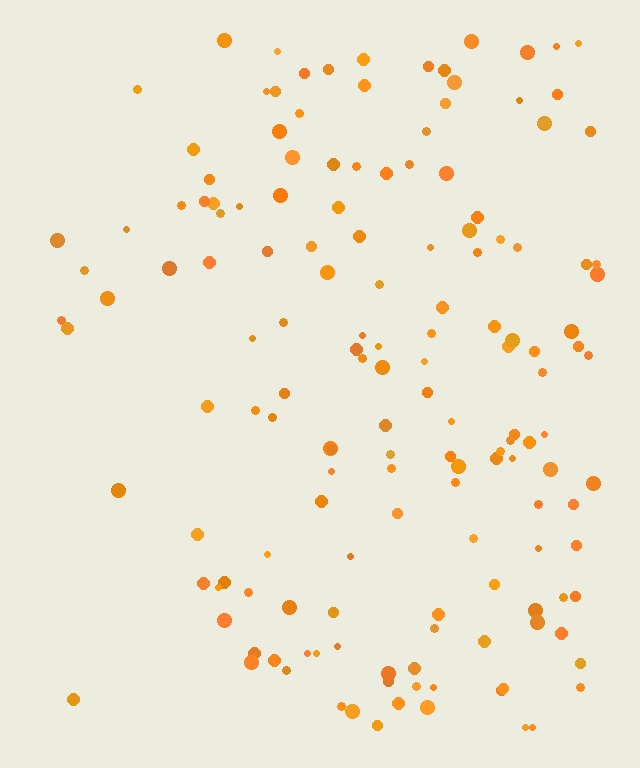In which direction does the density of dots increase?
From left to right, with the right side densest.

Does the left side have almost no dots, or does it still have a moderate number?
Still a moderate number, just noticeably fewer than the right.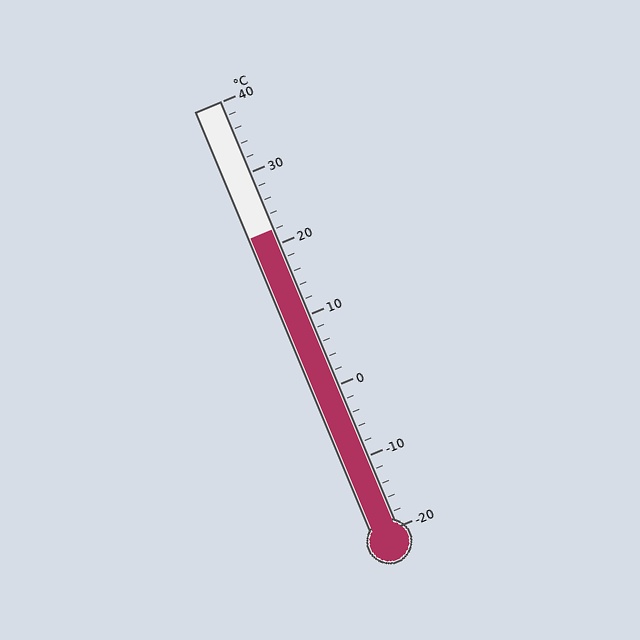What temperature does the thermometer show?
The thermometer shows approximately 22°C.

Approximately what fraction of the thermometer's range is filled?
The thermometer is filled to approximately 70% of its range.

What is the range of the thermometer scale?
The thermometer scale ranges from -20°C to 40°C.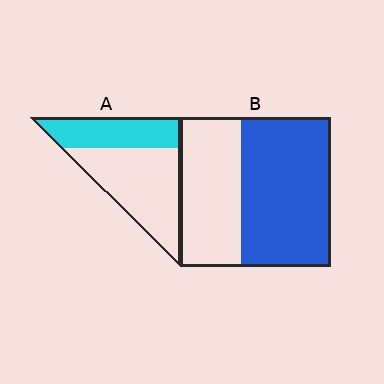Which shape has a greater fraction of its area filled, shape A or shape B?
Shape B.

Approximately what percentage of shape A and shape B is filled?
A is approximately 35% and B is approximately 60%.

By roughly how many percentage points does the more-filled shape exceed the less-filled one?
By roughly 25 percentage points (B over A).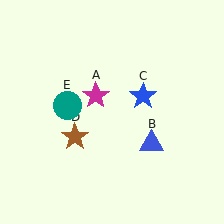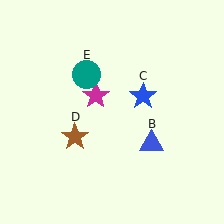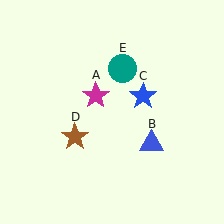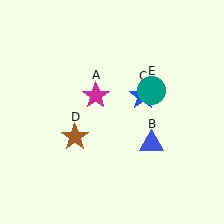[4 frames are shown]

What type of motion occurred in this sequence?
The teal circle (object E) rotated clockwise around the center of the scene.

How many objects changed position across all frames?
1 object changed position: teal circle (object E).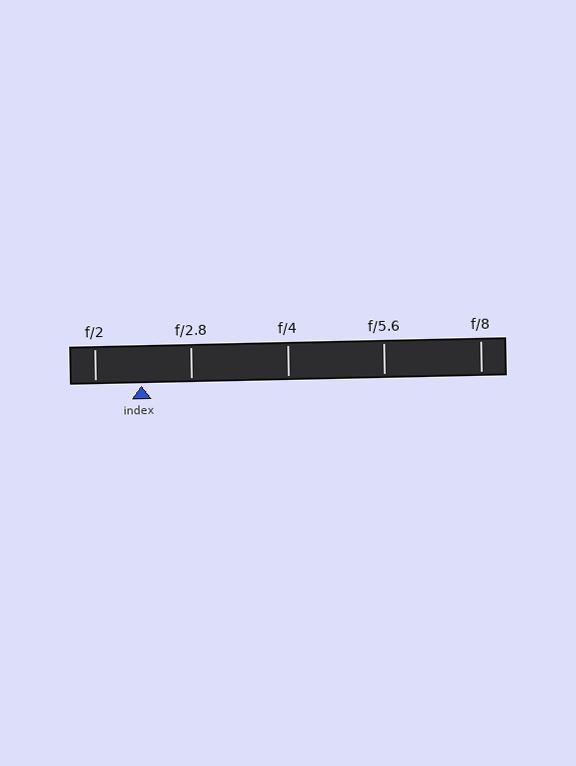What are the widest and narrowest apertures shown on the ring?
The widest aperture shown is f/2 and the narrowest is f/8.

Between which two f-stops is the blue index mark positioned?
The index mark is between f/2 and f/2.8.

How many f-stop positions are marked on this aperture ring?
There are 5 f-stop positions marked.